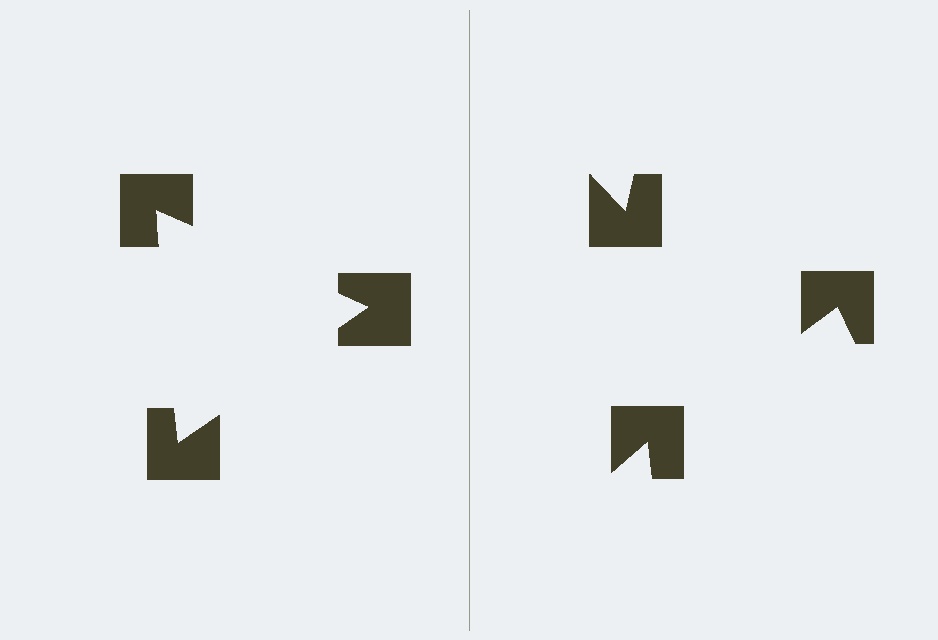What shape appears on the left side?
An illusory triangle.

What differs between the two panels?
The notched squares are positioned identically on both sides; only the wedge orientations differ. On the left they align to a triangle; on the right they are misaligned.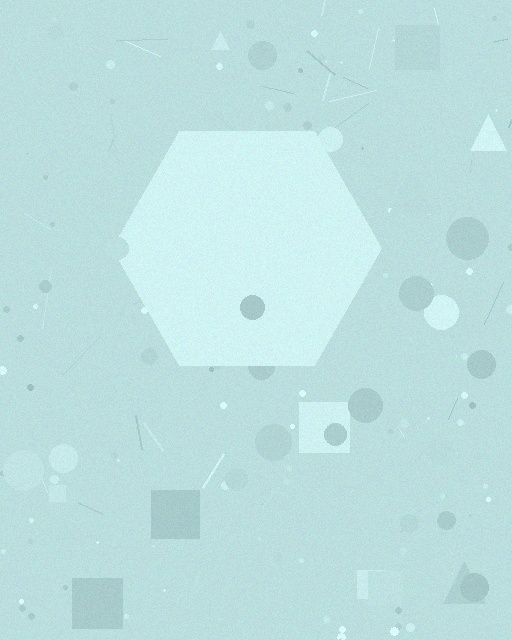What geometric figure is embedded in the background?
A hexagon is embedded in the background.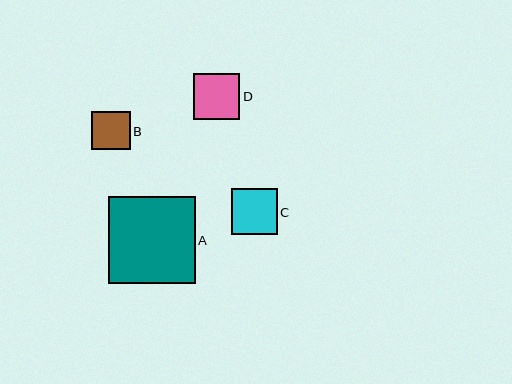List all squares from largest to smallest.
From largest to smallest: A, D, C, B.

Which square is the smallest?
Square B is the smallest with a size of approximately 39 pixels.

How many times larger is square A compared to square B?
Square A is approximately 2.2 times the size of square B.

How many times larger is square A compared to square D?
Square A is approximately 1.9 times the size of square D.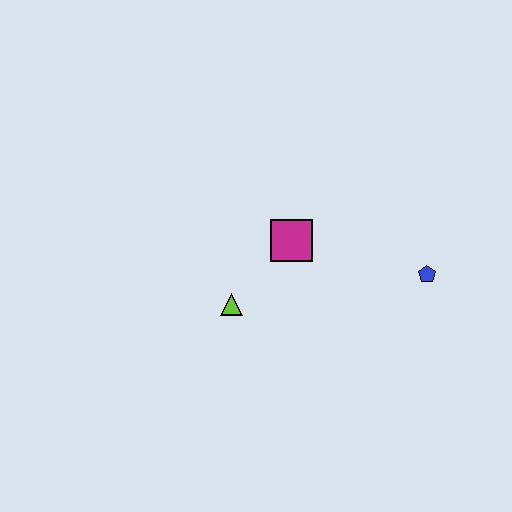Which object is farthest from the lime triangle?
The blue pentagon is farthest from the lime triangle.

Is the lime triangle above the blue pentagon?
No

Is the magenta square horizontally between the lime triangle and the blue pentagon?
Yes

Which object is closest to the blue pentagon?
The magenta square is closest to the blue pentagon.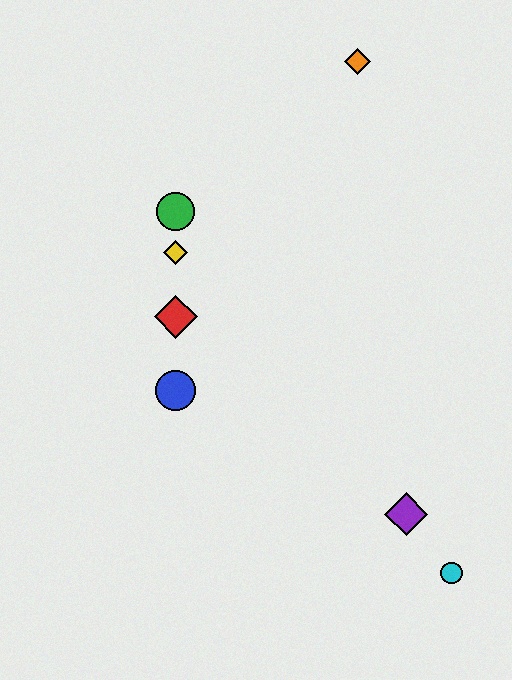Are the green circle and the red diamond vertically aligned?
Yes, both are at x≈176.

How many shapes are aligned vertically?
4 shapes (the red diamond, the blue circle, the green circle, the yellow diamond) are aligned vertically.